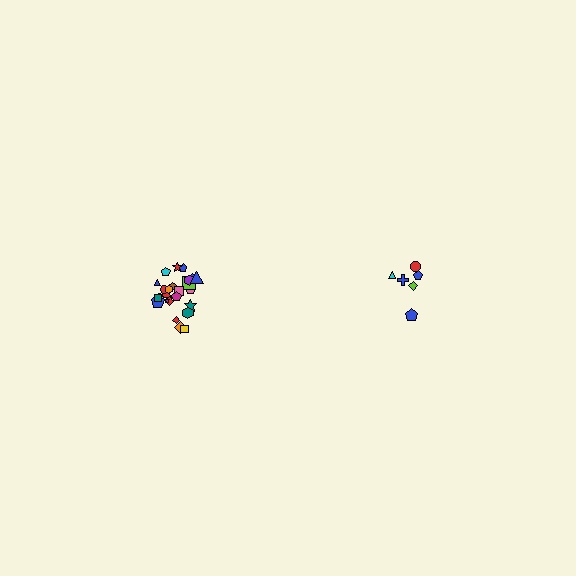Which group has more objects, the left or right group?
The left group.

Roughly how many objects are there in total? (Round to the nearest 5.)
Roughly 30 objects in total.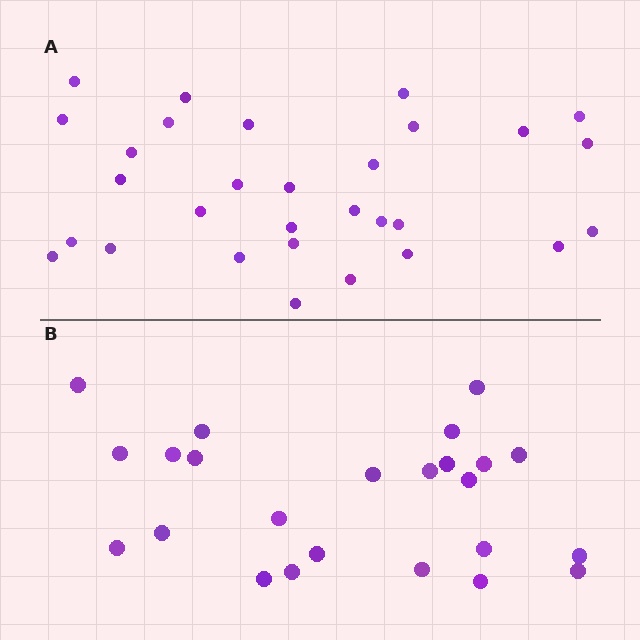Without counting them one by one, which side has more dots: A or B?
Region A (the top region) has more dots.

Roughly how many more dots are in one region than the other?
Region A has about 6 more dots than region B.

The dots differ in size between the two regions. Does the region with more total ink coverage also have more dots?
No. Region B has more total ink coverage because its dots are larger, but region A actually contains more individual dots. Total area can be misleading — the number of items is what matters here.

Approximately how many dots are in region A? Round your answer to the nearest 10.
About 30 dots.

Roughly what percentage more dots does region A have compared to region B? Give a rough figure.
About 25% more.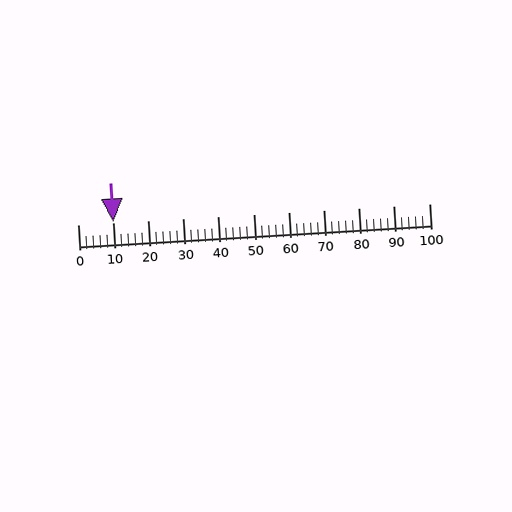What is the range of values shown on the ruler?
The ruler shows values from 0 to 100.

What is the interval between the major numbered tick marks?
The major tick marks are spaced 10 units apart.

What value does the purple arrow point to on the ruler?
The purple arrow points to approximately 10.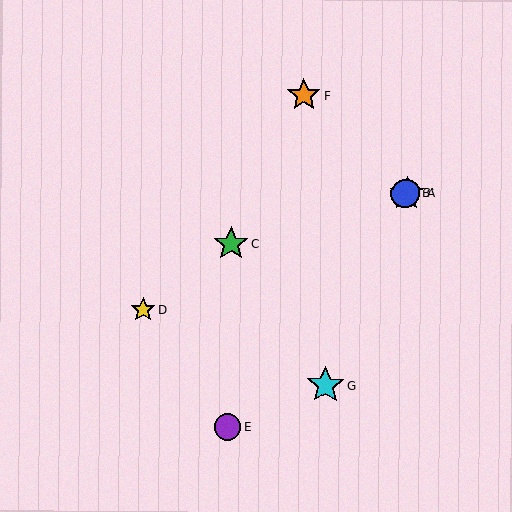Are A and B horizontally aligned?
Yes, both are at y≈194.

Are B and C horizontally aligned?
No, B is at y≈194 and C is at y≈244.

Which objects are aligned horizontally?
Objects A, B are aligned horizontally.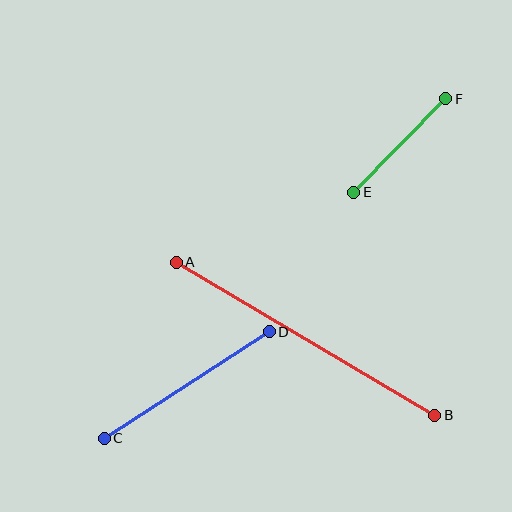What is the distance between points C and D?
The distance is approximately 197 pixels.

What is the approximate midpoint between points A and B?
The midpoint is at approximately (305, 339) pixels.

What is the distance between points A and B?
The distance is approximately 301 pixels.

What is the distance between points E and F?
The distance is approximately 131 pixels.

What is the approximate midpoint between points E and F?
The midpoint is at approximately (400, 145) pixels.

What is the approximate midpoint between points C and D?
The midpoint is at approximately (187, 385) pixels.